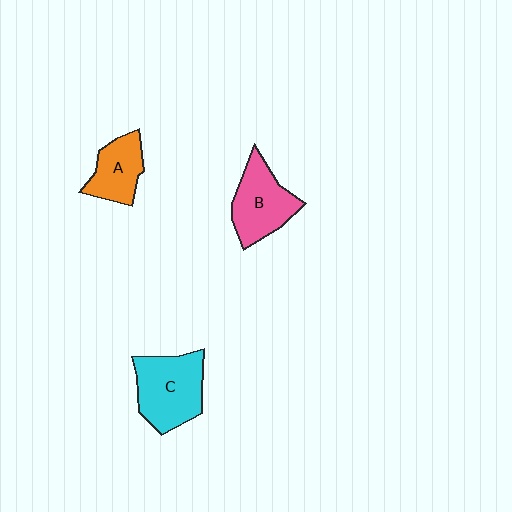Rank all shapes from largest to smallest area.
From largest to smallest: C (cyan), B (pink), A (orange).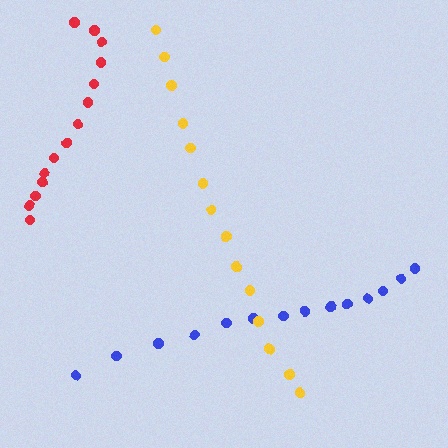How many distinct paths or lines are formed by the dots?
There are 3 distinct paths.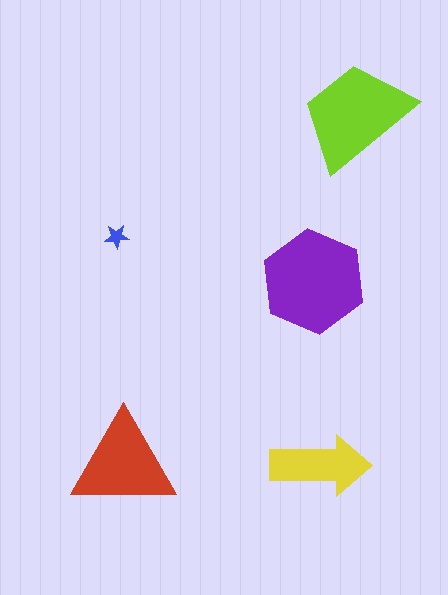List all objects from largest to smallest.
The purple hexagon, the lime trapezoid, the red triangle, the yellow arrow, the blue star.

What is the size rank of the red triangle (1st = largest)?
3rd.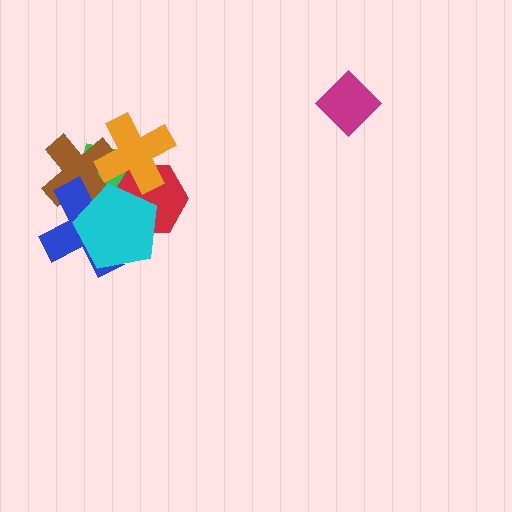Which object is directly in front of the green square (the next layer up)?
The brown cross is directly in front of the green square.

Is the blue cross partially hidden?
Yes, it is partially covered by another shape.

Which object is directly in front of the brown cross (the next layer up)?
The blue cross is directly in front of the brown cross.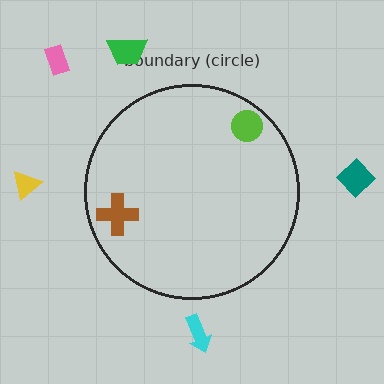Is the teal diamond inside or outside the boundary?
Outside.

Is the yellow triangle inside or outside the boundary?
Outside.